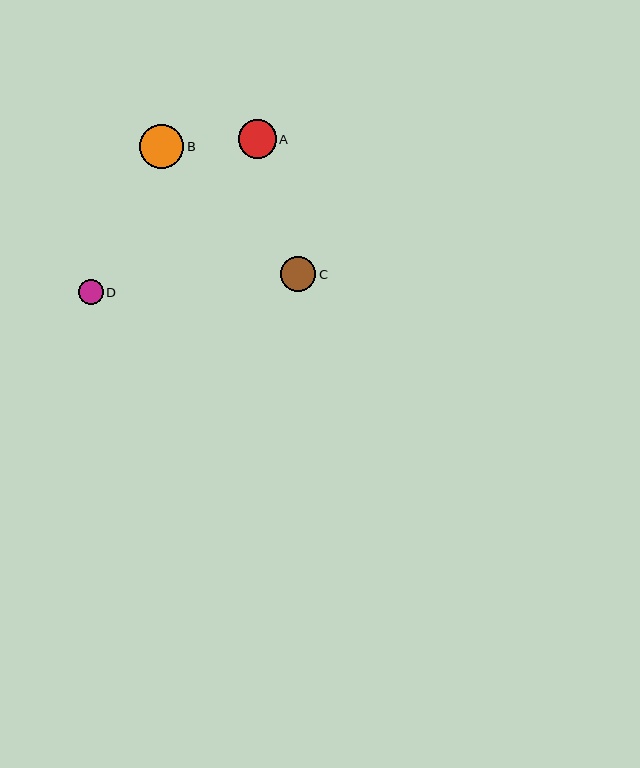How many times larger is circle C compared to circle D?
Circle C is approximately 1.4 times the size of circle D.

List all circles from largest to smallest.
From largest to smallest: B, A, C, D.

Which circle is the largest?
Circle B is the largest with a size of approximately 44 pixels.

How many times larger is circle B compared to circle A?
Circle B is approximately 1.1 times the size of circle A.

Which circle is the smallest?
Circle D is the smallest with a size of approximately 25 pixels.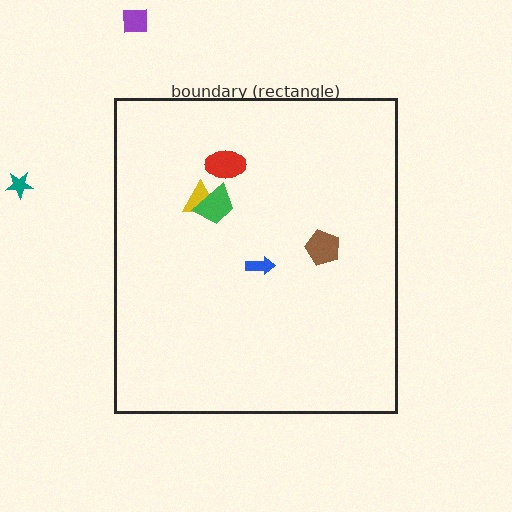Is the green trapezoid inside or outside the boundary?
Inside.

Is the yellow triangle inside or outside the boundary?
Inside.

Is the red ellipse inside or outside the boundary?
Inside.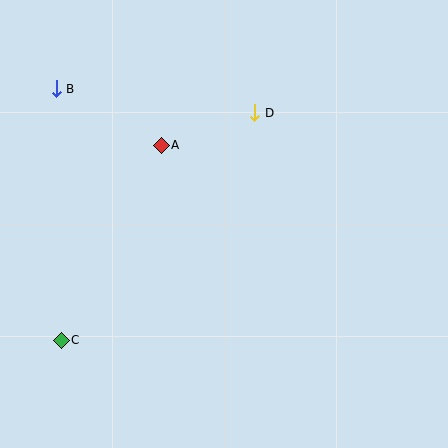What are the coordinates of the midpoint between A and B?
The midpoint between A and B is at (109, 117).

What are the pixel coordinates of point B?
Point B is at (56, 89).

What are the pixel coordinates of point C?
Point C is at (61, 340).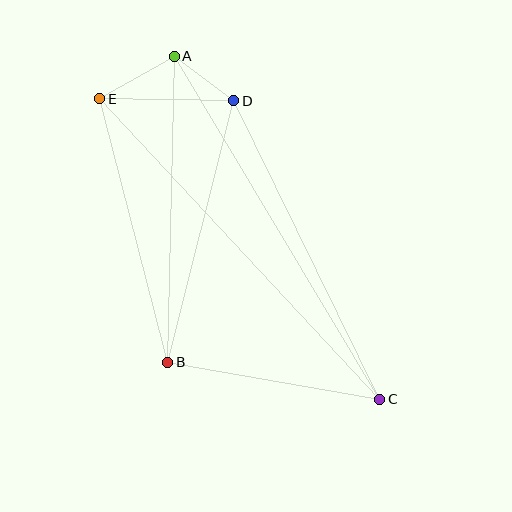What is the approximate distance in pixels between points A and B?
The distance between A and B is approximately 306 pixels.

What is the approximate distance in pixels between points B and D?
The distance between B and D is approximately 270 pixels.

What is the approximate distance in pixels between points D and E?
The distance between D and E is approximately 134 pixels.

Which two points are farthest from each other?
Points C and E are farthest from each other.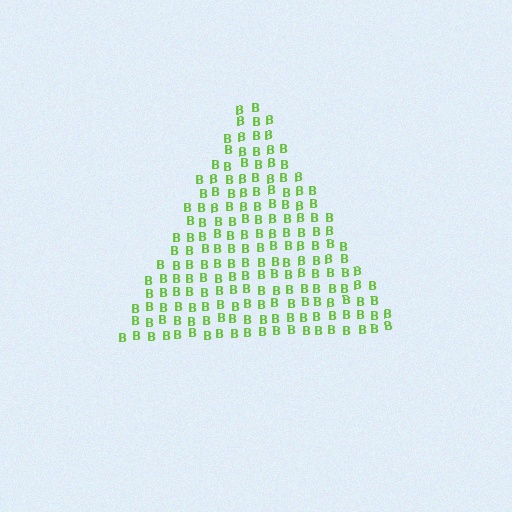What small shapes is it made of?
It is made of small letter B's.